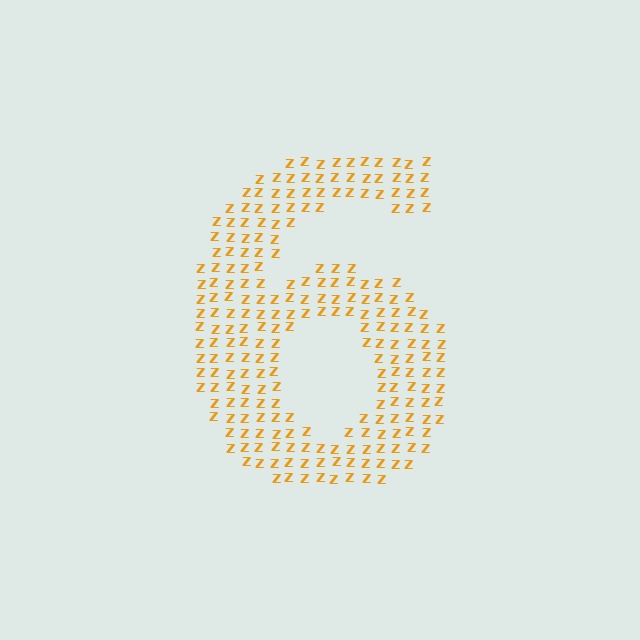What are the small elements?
The small elements are letter Z's.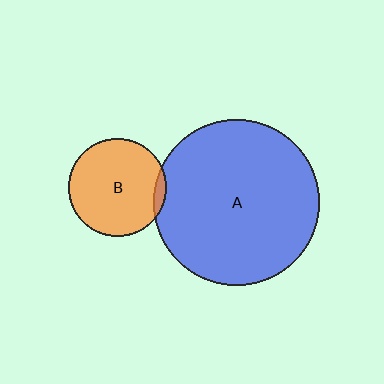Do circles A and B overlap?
Yes.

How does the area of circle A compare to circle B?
Approximately 2.9 times.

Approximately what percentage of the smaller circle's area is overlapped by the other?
Approximately 5%.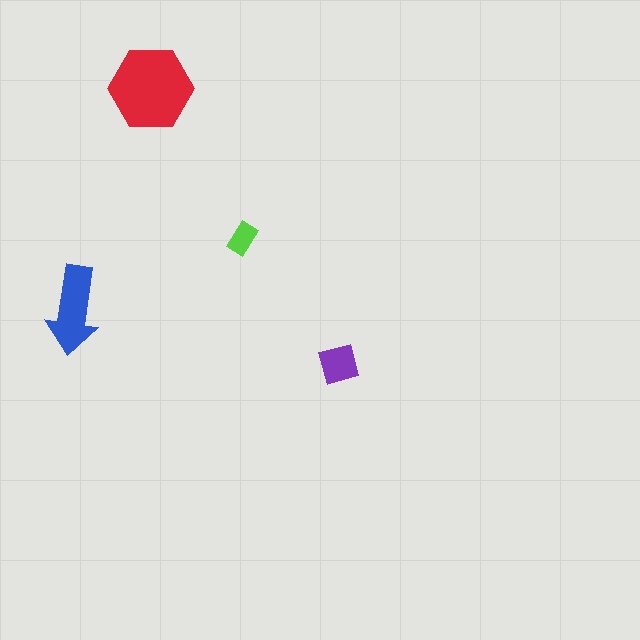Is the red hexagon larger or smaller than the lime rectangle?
Larger.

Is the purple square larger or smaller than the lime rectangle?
Larger.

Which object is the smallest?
The lime rectangle.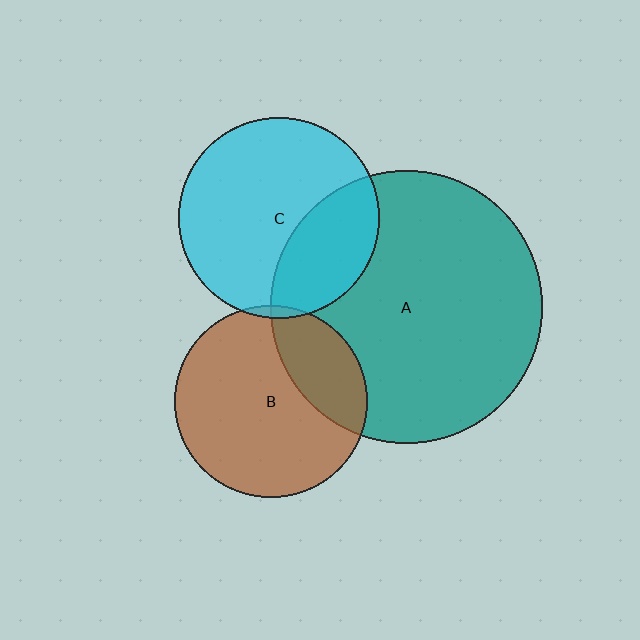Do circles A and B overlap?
Yes.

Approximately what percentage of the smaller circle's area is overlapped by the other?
Approximately 25%.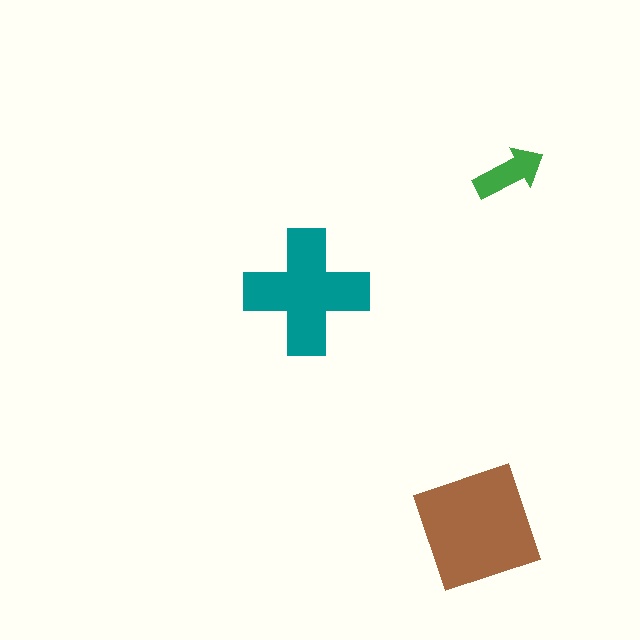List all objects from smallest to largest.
The green arrow, the teal cross, the brown square.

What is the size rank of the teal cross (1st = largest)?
2nd.